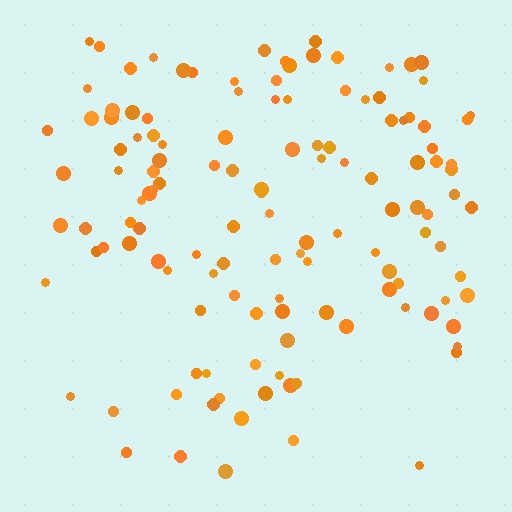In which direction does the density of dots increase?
From bottom to top, with the top side densest.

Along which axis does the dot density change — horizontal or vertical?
Vertical.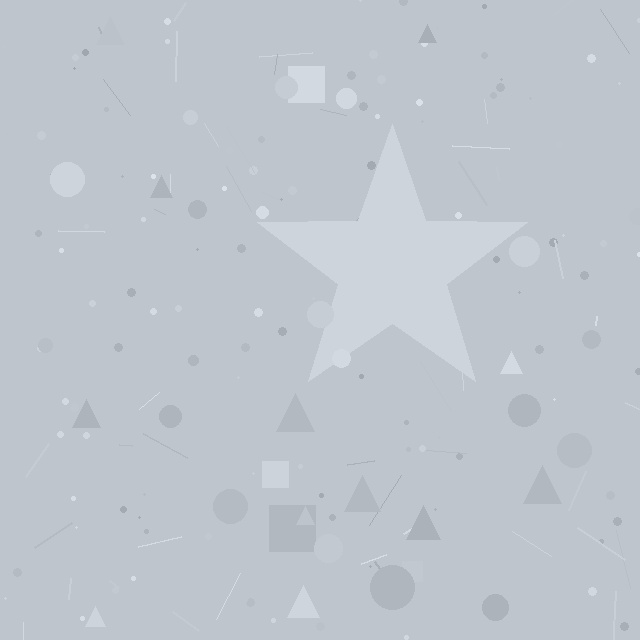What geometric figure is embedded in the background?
A star is embedded in the background.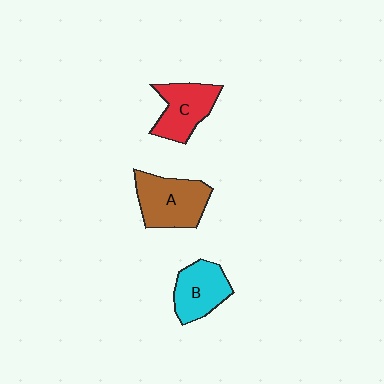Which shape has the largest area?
Shape A (brown).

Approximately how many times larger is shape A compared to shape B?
Approximately 1.3 times.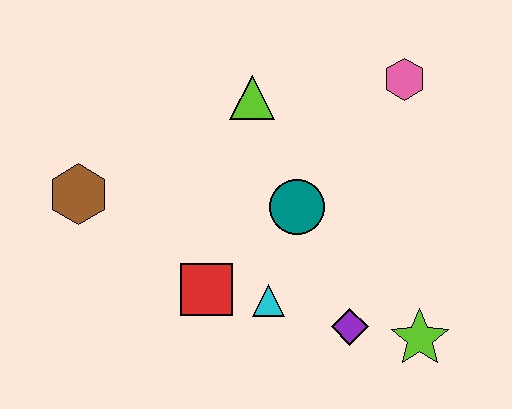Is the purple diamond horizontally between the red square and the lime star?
Yes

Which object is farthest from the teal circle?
The brown hexagon is farthest from the teal circle.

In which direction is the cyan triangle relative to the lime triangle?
The cyan triangle is below the lime triangle.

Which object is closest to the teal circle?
The cyan triangle is closest to the teal circle.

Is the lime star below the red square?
Yes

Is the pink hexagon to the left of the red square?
No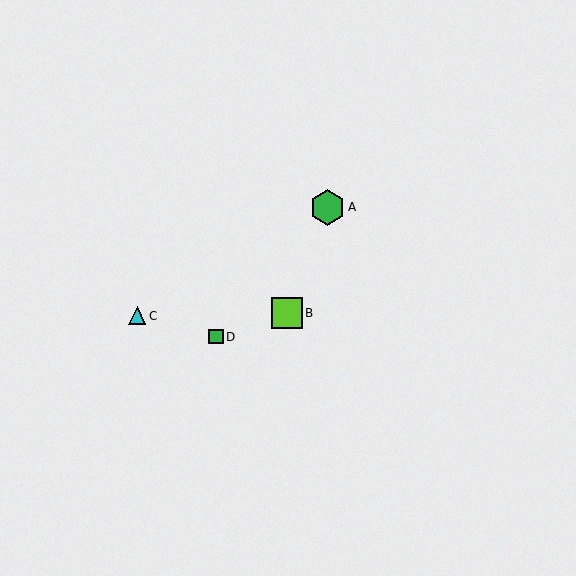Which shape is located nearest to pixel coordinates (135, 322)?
The cyan triangle (labeled C) at (137, 316) is nearest to that location.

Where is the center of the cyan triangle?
The center of the cyan triangle is at (137, 316).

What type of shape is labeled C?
Shape C is a cyan triangle.